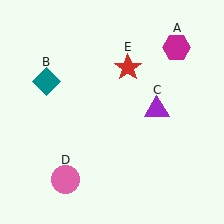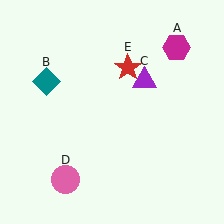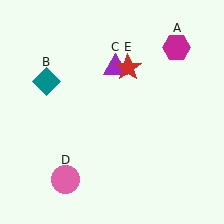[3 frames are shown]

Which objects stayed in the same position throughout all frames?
Magenta hexagon (object A) and teal diamond (object B) and pink circle (object D) and red star (object E) remained stationary.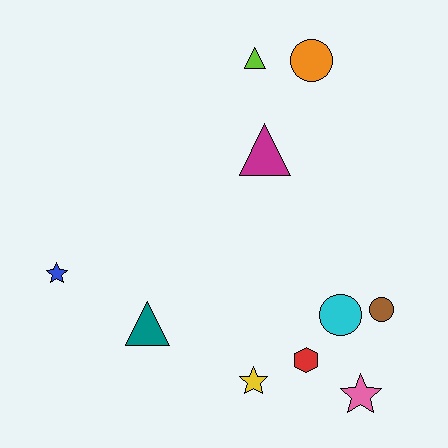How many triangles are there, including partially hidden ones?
There are 3 triangles.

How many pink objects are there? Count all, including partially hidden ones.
There is 1 pink object.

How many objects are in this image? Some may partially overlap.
There are 10 objects.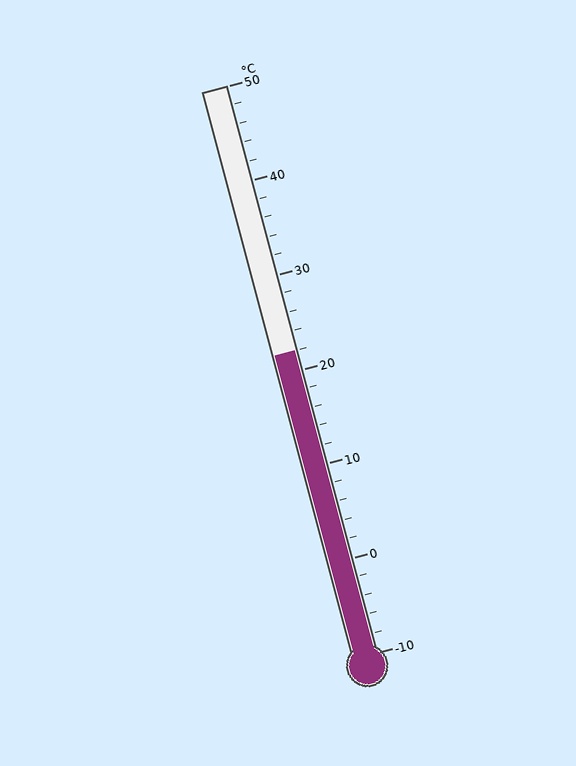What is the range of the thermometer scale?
The thermometer scale ranges from -10°C to 50°C.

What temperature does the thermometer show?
The thermometer shows approximately 22°C.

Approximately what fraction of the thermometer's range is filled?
The thermometer is filled to approximately 55% of its range.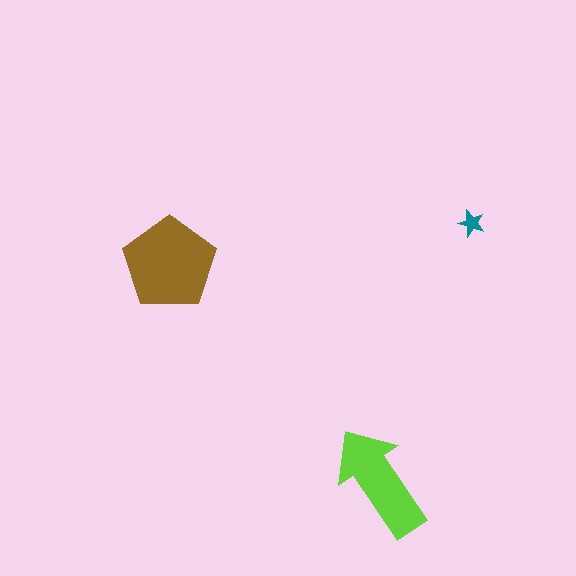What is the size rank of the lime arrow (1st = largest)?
2nd.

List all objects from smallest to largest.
The teal star, the lime arrow, the brown pentagon.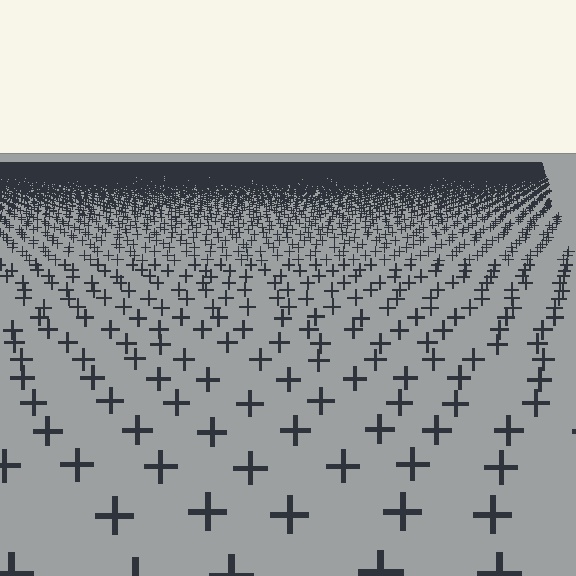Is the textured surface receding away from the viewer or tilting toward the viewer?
The surface is receding away from the viewer. Texture elements get smaller and denser toward the top.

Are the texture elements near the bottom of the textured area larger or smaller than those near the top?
Larger. Near the bottom, elements are closer to the viewer and appear at a bigger on-screen size.